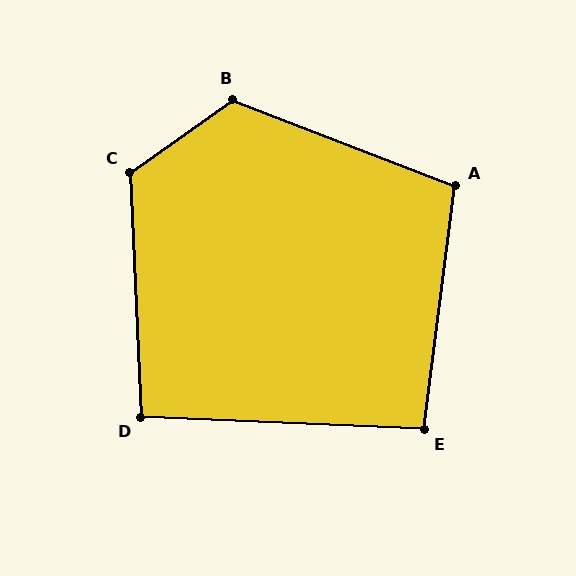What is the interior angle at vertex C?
Approximately 123 degrees (obtuse).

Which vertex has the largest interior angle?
B, at approximately 124 degrees.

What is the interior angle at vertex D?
Approximately 95 degrees (approximately right).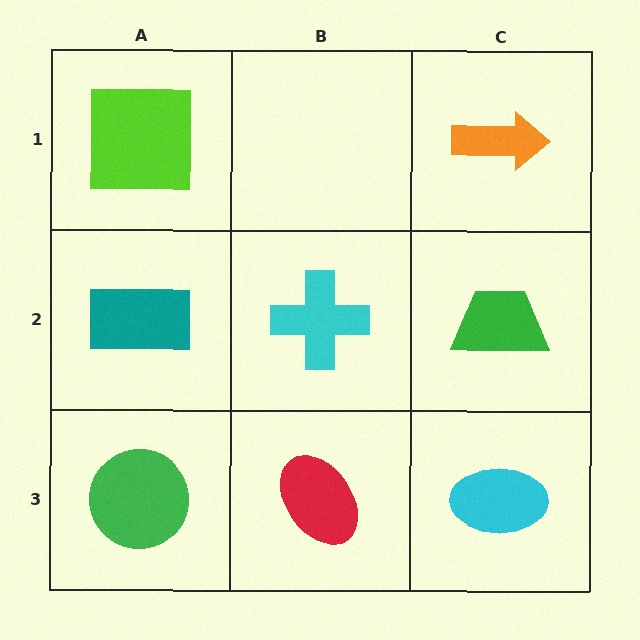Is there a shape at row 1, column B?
No, that cell is empty.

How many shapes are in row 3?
3 shapes.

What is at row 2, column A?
A teal rectangle.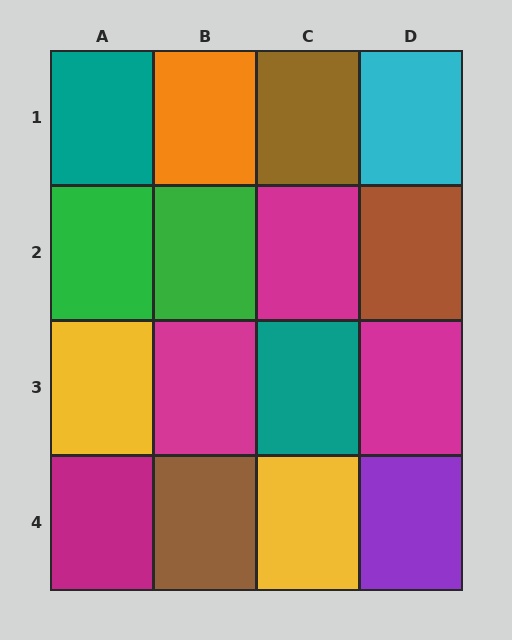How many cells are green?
2 cells are green.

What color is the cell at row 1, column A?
Teal.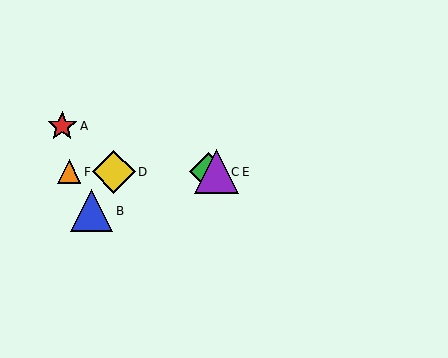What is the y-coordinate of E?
Object E is at y≈172.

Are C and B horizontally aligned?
No, C is at y≈172 and B is at y≈211.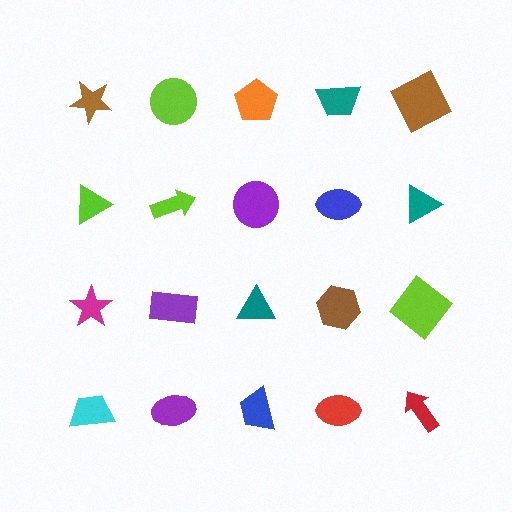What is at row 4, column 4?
A red ellipse.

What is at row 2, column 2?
A lime arrow.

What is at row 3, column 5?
A lime diamond.